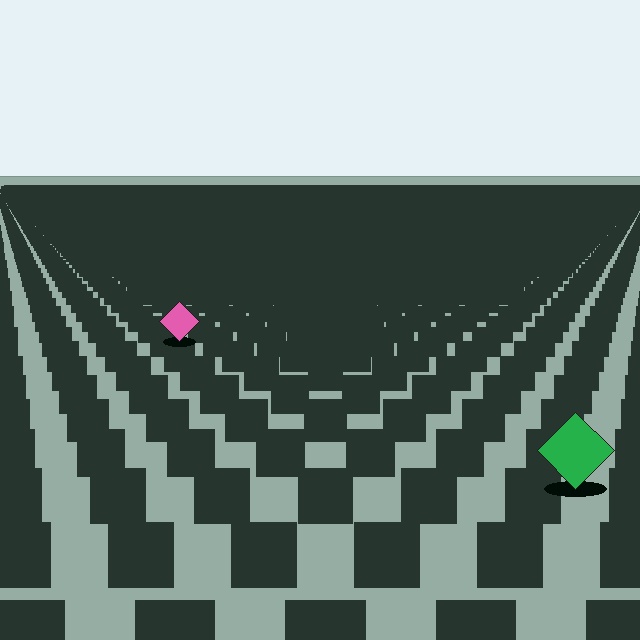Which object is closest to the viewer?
The green diamond is closest. The texture marks near it are larger and more spread out.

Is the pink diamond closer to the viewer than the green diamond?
No. The green diamond is closer — you can tell from the texture gradient: the ground texture is coarser near it.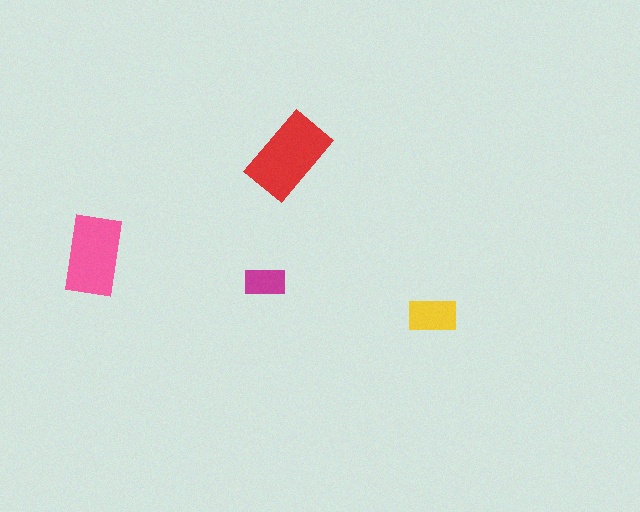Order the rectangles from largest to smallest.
the red one, the pink one, the yellow one, the magenta one.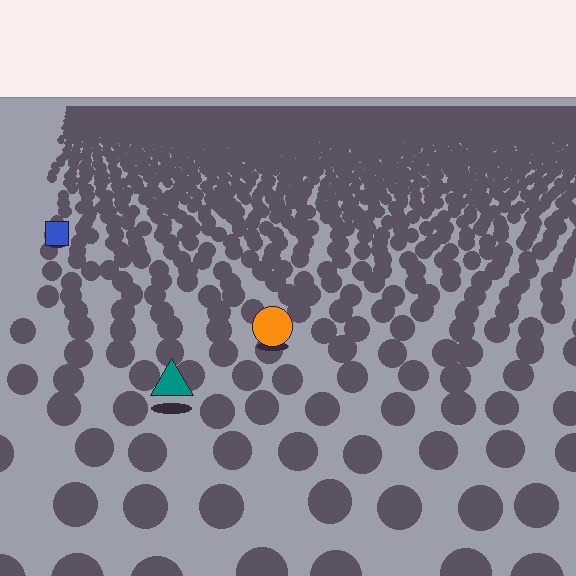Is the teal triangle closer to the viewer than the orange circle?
Yes. The teal triangle is closer — you can tell from the texture gradient: the ground texture is coarser near it.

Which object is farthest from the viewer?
The blue square is farthest from the viewer. It appears smaller and the ground texture around it is denser.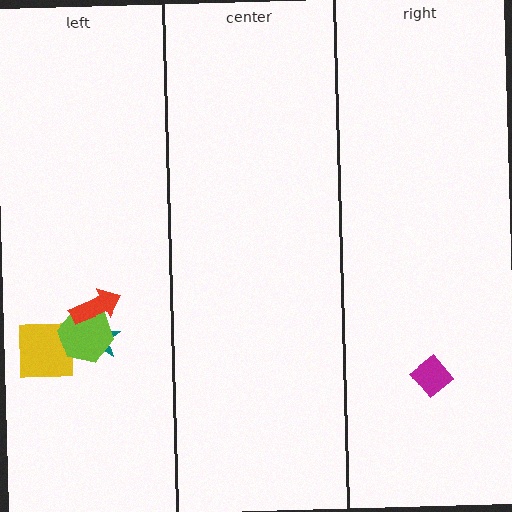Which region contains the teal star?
The left region.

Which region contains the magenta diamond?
The right region.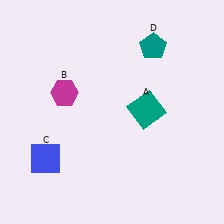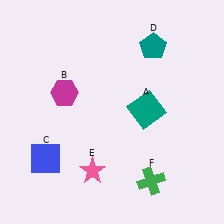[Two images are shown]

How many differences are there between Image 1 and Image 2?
There are 2 differences between the two images.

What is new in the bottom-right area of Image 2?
A green cross (F) was added in the bottom-right area of Image 2.